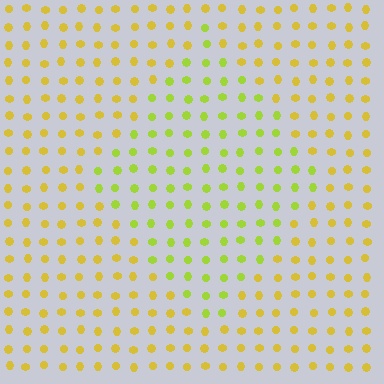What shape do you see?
I see a diamond.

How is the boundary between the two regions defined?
The boundary is defined purely by a slight shift in hue (about 31 degrees). Spacing, size, and orientation are identical on both sides.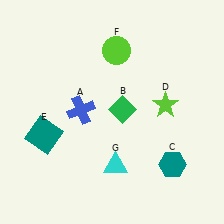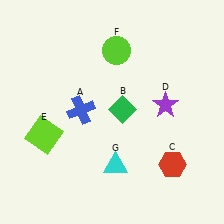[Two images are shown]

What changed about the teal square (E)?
In Image 1, E is teal. In Image 2, it changed to lime.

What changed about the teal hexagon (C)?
In Image 1, C is teal. In Image 2, it changed to red.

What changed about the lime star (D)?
In Image 1, D is lime. In Image 2, it changed to purple.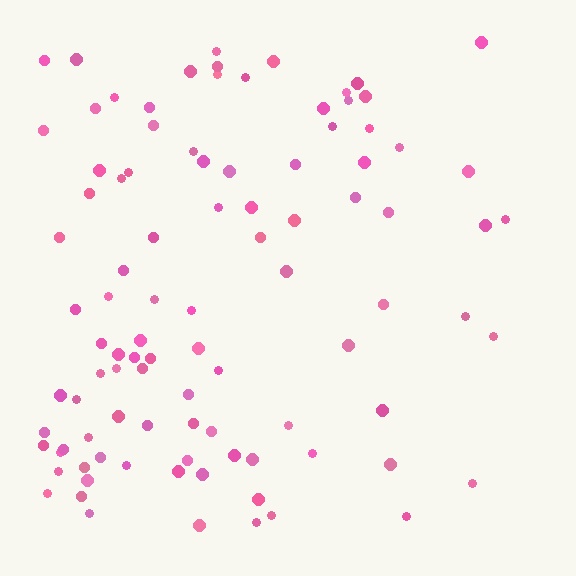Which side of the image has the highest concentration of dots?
The left.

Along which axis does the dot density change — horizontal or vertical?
Horizontal.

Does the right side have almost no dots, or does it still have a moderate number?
Still a moderate number, just noticeably fewer than the left.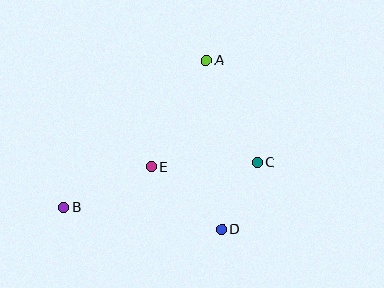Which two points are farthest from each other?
Points A and B are farthest from each other.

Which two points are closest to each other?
Points C and D are closest to each other.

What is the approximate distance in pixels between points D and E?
The distance between D and E is approximately 95 pixels.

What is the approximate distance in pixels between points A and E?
The distance between A and E is approximately 120 pixels.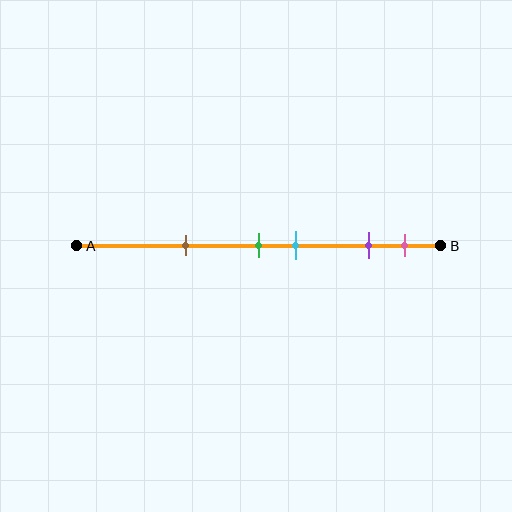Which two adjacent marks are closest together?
The green and cyan marks are the closest adjacent pair.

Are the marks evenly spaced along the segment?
No, the marks are not evenly spaced.